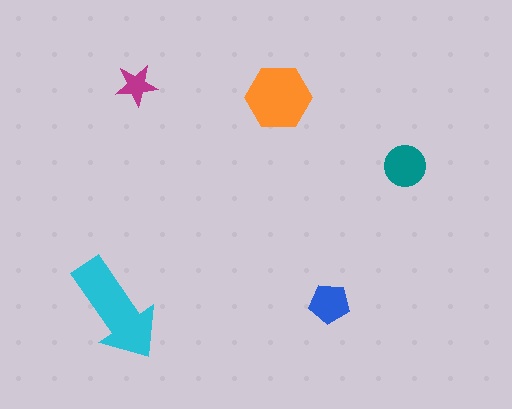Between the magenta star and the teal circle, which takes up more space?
The teal circle.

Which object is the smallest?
The magenta star.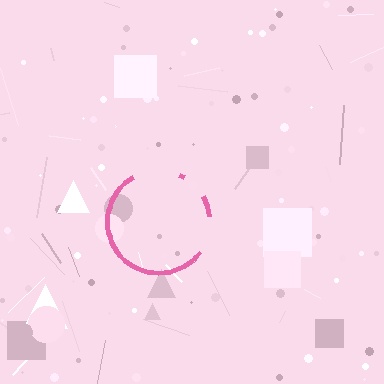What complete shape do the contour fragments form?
The contour fragments form a circle.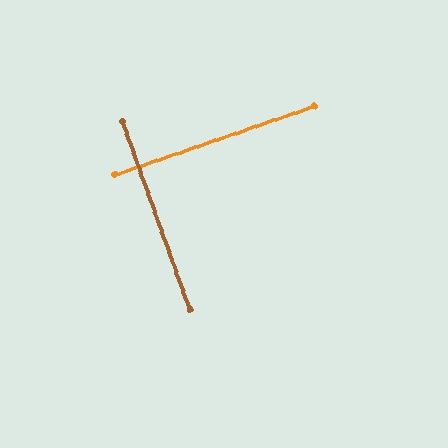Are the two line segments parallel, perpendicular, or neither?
Perpendicular — they meet at approximately 89°.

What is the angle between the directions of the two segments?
Approximately 89 degrees.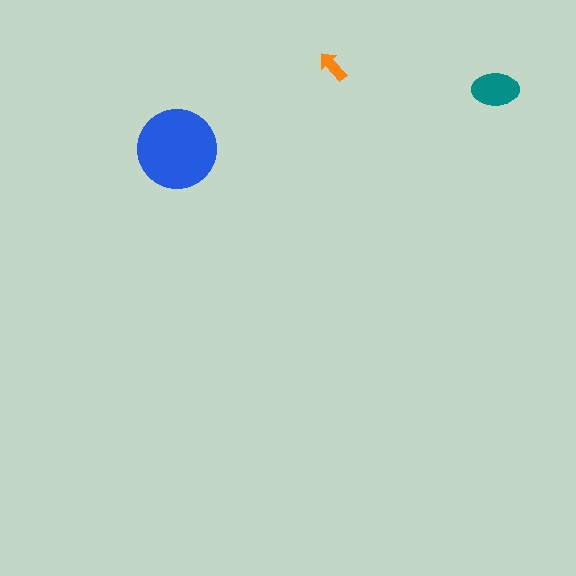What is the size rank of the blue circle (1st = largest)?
1st.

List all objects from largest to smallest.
The blue circle, the teal ellipse, the orange arrow.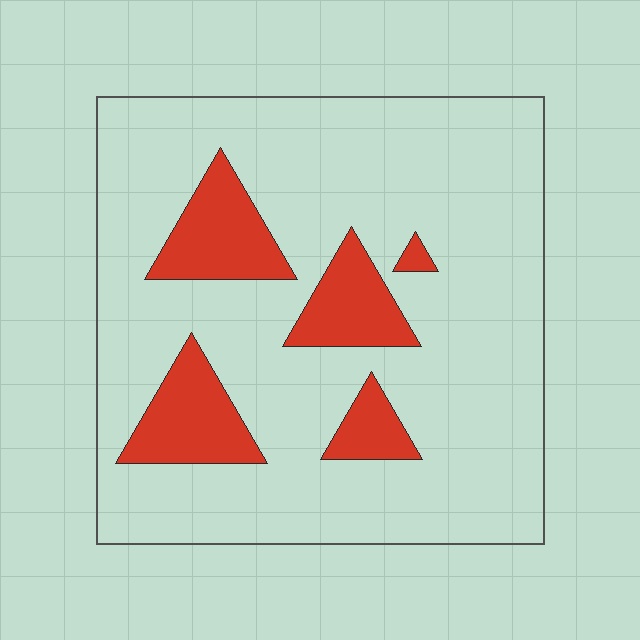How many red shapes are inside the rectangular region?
5.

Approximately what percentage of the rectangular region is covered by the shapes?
Approximately 15%.